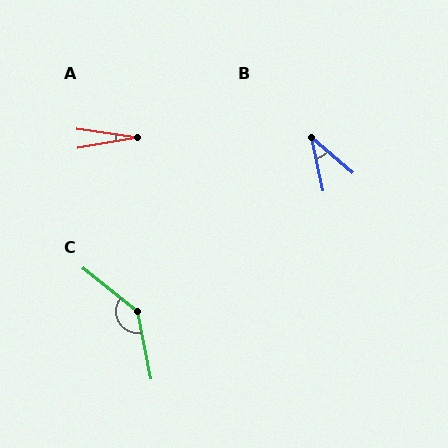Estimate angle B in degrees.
Approximately 37 degrees.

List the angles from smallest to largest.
A (18°), B (37°), C (140°).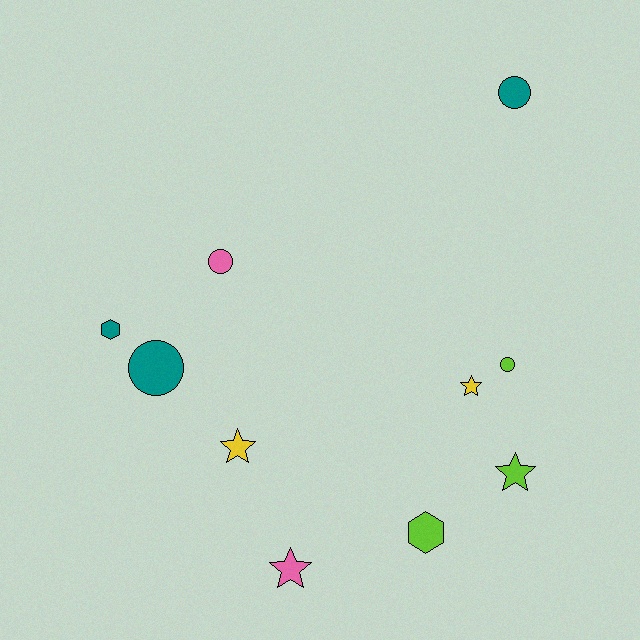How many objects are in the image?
There are 10 objects.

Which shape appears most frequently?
Star, with 4 objects.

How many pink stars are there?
There is 1 pink star.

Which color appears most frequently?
Teal, with 3 objects.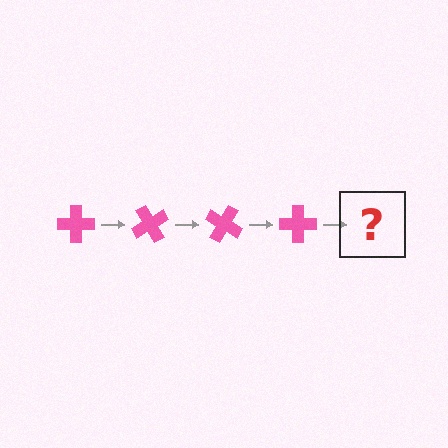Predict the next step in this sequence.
The next step is a pink cross rotated 240 degrees.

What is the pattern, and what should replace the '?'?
The pattern is that the cross rotates 60 degrees each step. The '?' should be a pink cross rotated 240 degrees.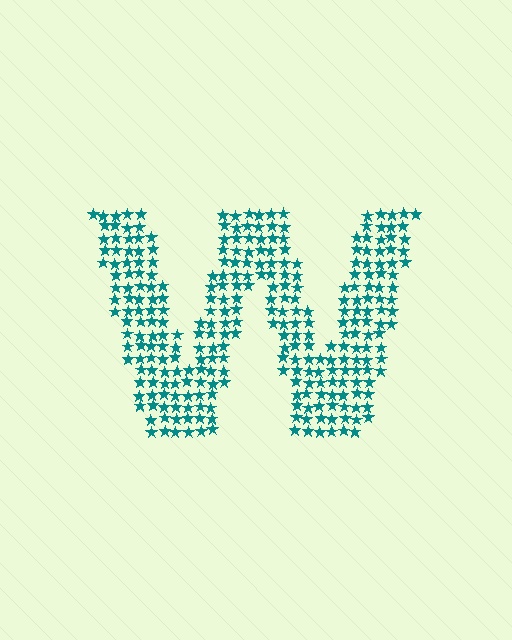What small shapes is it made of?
It is made of small stars.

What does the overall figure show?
The overall figure shows the letter W.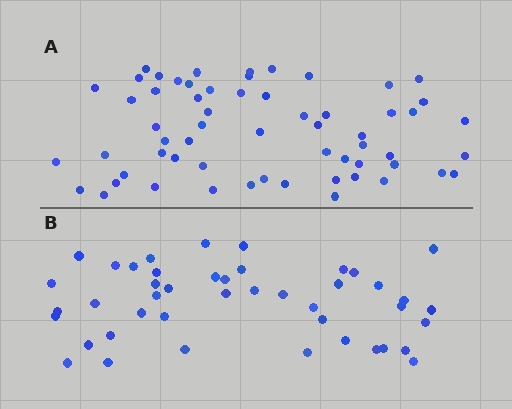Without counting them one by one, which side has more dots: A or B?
Region A (the top region) has more dots.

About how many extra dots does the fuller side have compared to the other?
Region A has approximately 15 more dots than region B.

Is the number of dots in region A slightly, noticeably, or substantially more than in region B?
Region A has noticeably more, but not dramatically so. The ratio is roughly 1.4 to 1.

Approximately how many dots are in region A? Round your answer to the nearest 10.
About 60 dots.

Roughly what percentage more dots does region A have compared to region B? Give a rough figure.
About 35% more.